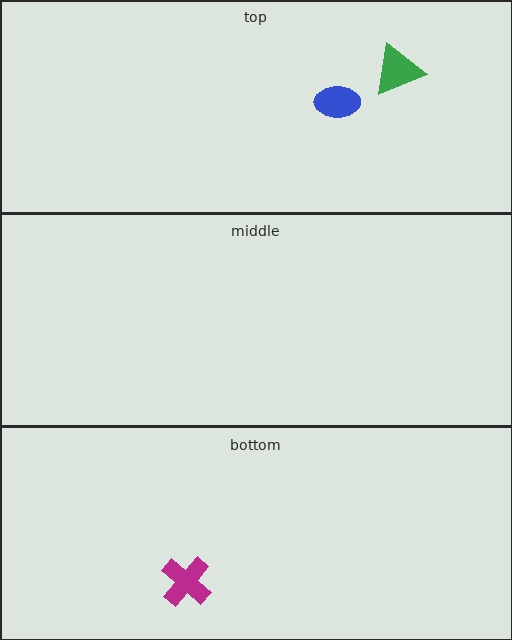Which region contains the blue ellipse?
The top region.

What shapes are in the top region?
The green triangle, the blue ellipse.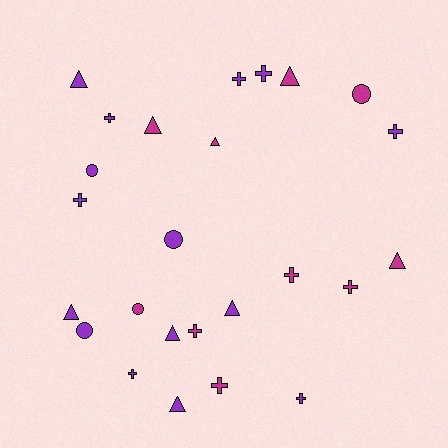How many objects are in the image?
There are 25 objects.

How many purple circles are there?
There are 3 purple circles.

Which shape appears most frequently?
Cross, with 11 objects.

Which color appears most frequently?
Purple, with 15 objects.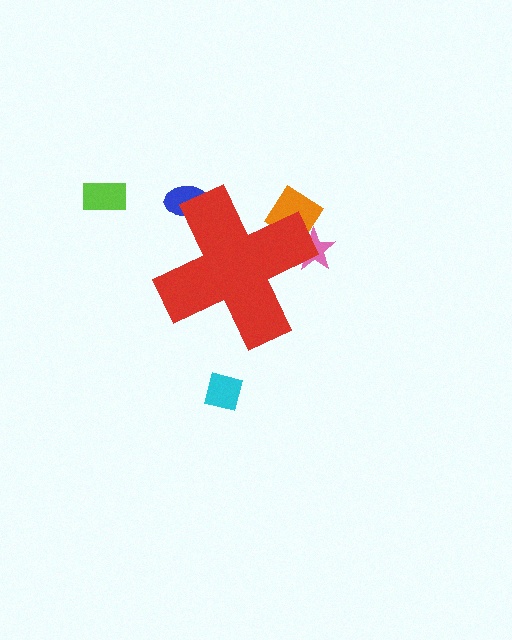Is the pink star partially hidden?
Yes, the pink star is partially hidden behind the red cross.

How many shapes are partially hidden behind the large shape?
3 shapes are partially hidden.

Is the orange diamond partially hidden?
Yes, the orange diamond is partially hidden behind the red cross.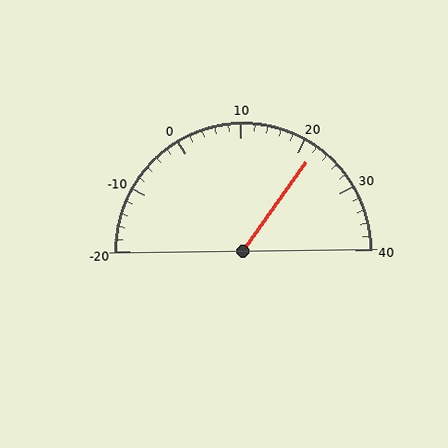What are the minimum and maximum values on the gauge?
The gauge ranges from -20 to 40.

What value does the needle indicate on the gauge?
The needle indicates approximately 22.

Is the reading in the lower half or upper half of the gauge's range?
The reading is in the upper half of the range (-20 to 40).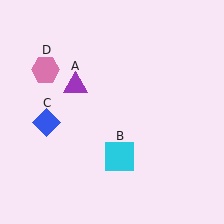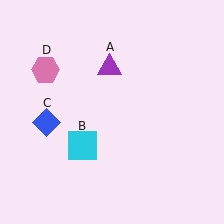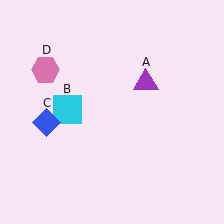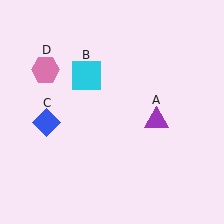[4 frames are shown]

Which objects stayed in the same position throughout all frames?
Blue diamond (object C) and pink hexagon (object D) remained stationary.